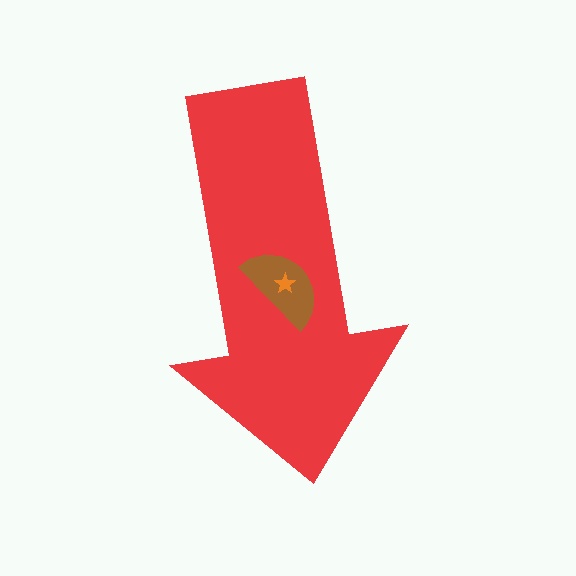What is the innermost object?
The orange star.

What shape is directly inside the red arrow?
The brown semicircle.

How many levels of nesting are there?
3.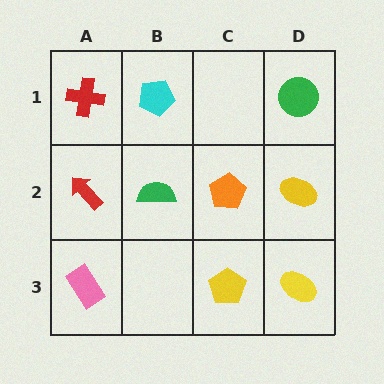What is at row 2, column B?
A green semicircle.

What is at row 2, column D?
A yellow ellipse.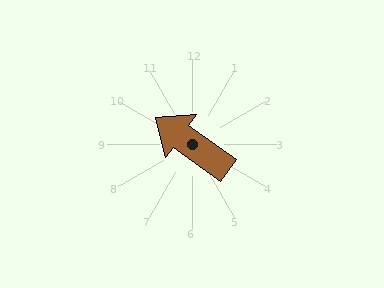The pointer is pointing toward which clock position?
Roughly 10 o'clock.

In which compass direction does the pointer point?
Northwest.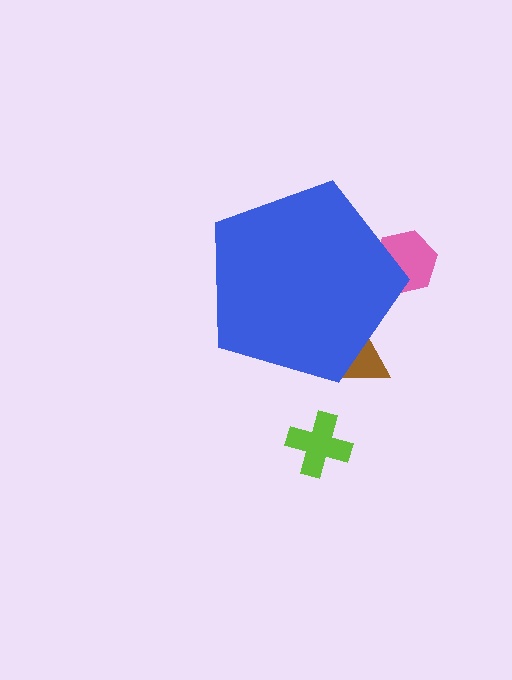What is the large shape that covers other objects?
A blue pentagon.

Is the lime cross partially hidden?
No, the lime cross is fully visible.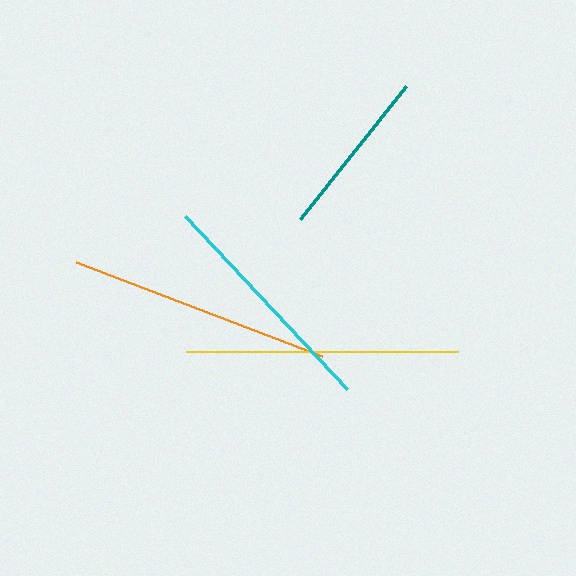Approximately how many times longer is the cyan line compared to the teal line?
The cyan line is approximately 1.4 times the length of the teal line.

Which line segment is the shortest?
The teal line is the shortest at approximately 170 pixels.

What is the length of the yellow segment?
The yellow segment is approximately 273 pixels long.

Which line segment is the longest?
The yellow line is the longest at approximately 273 pixels.